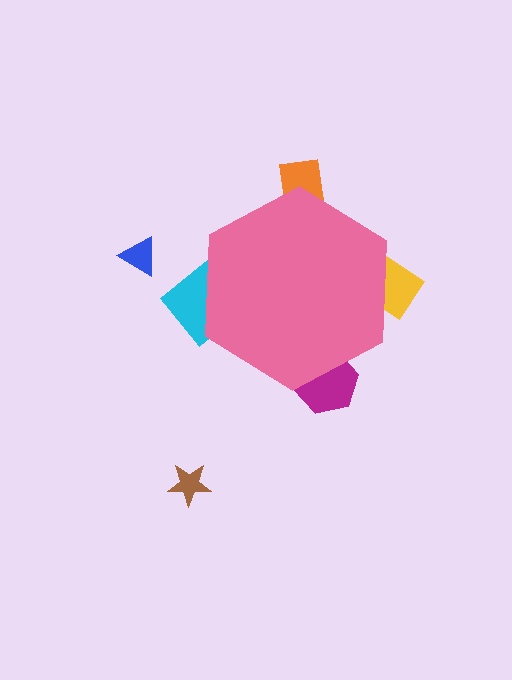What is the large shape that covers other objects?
A pink hexagon.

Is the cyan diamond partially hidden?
Yes, the cyan diamond is partially hidden behind the pink hexagon.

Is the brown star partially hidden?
No, the brown star is fully visible.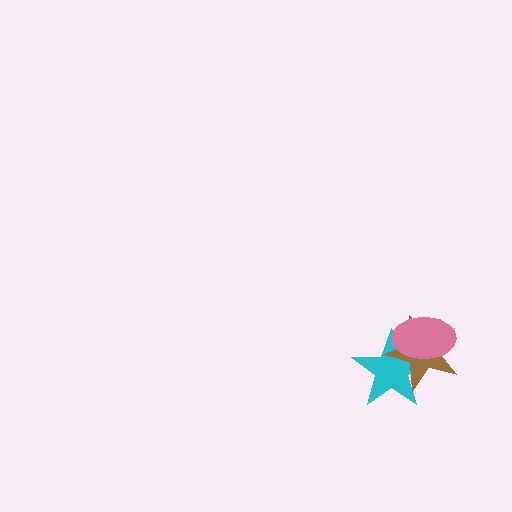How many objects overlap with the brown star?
2 objects overlap with the brown star.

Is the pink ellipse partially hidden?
No, no other shape covers it.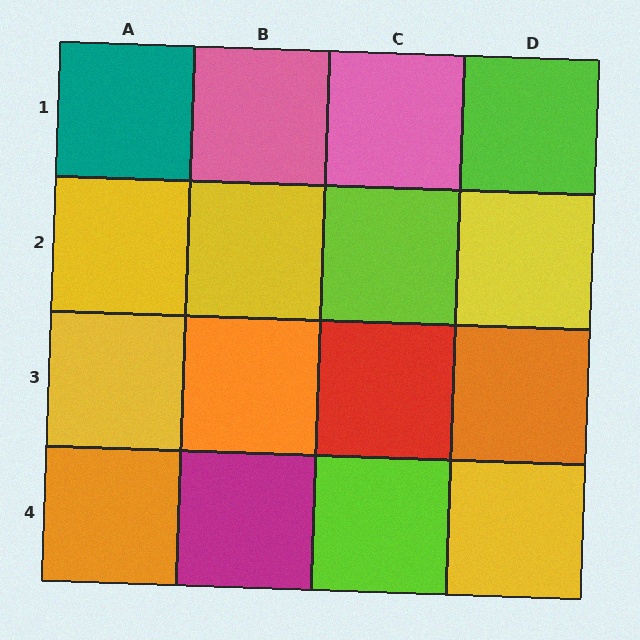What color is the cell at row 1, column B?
Pink.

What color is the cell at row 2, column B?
Yellow.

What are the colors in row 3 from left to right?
Yellow, orange, red, orange.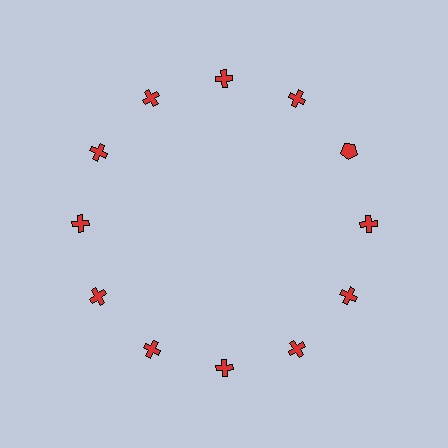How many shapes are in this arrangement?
There are 12 shapes arranged in a ring pattern.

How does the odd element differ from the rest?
It has a different shape: pentagon instead of cross.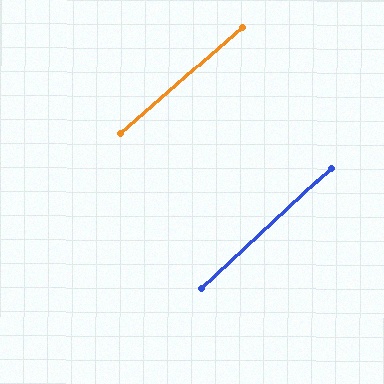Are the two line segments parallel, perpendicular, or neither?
Parallel — their directions differ by only 1.5°.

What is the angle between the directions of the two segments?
Approximately 2 degrees.